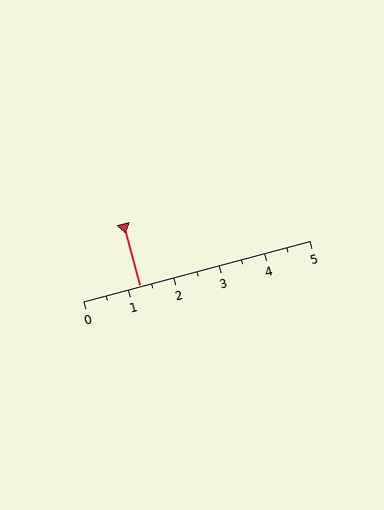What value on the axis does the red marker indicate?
The marker indicates approximately 1.2.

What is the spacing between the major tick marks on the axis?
The major ticks are spaced 1 apart.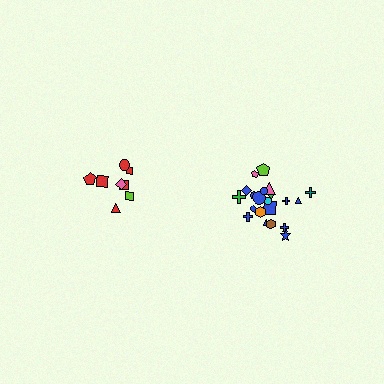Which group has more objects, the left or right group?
The right group.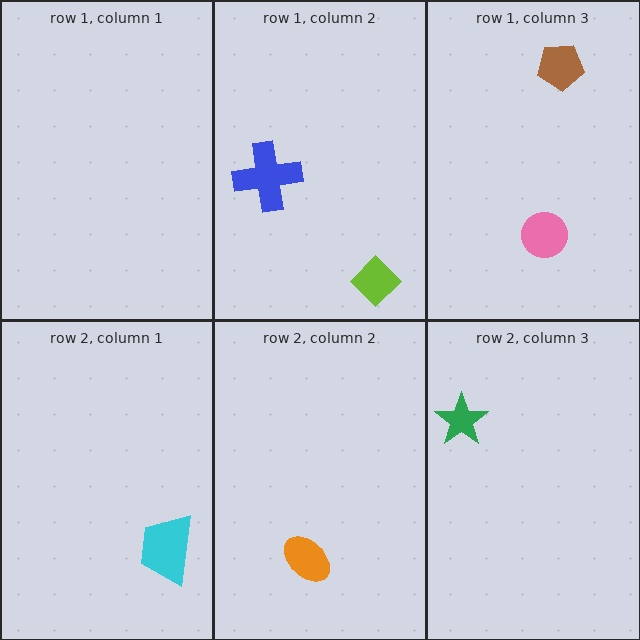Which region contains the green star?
The row 2, column 3 region.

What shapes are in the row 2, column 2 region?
The orange ellipse.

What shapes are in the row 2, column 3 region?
The green star.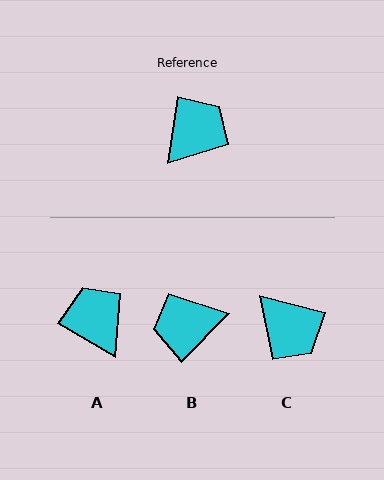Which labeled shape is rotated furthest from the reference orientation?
B, about 144 degrees away.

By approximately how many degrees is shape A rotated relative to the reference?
Approximately 68 degrees counter-clockwise.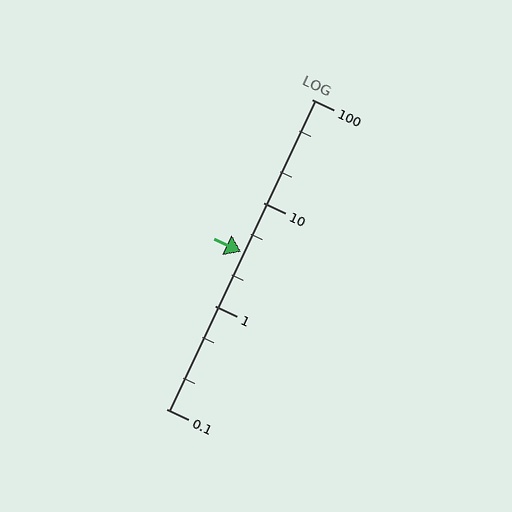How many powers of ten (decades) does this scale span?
The scale spans 3 decades, from 0.1 to 100.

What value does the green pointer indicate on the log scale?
The pointer indicates approximately 3.3.